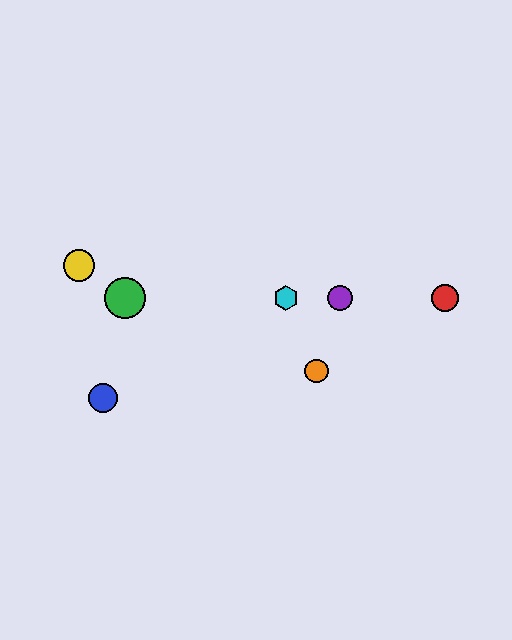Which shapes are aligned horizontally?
The red circle, the green circle, the purple circle, the cyan hexagon are aligned horizontally.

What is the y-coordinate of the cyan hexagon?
The cyan hexagon is at y≈298.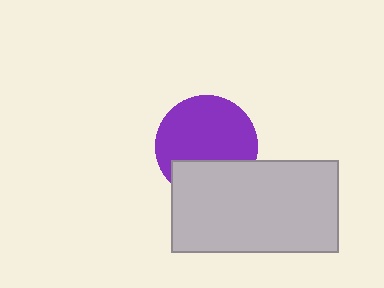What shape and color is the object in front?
The object in front is a light gray rectangle.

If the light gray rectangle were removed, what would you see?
You would see the complete purple circle.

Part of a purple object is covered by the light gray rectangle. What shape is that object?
It is a circle.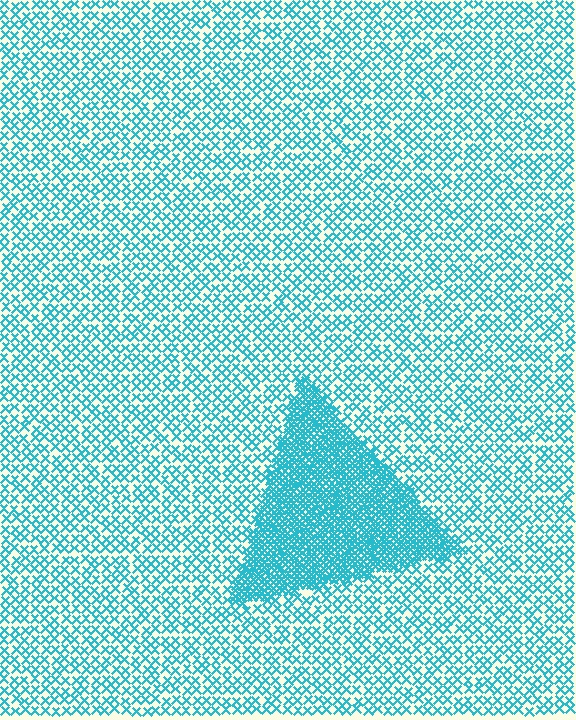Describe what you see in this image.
The image contains small cyan elements arranged at two different densities. A triangle-shaped region is visible where the elements are more densely packed than the surrounding area.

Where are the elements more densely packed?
The elements are more densely packed inside the triangle boundary.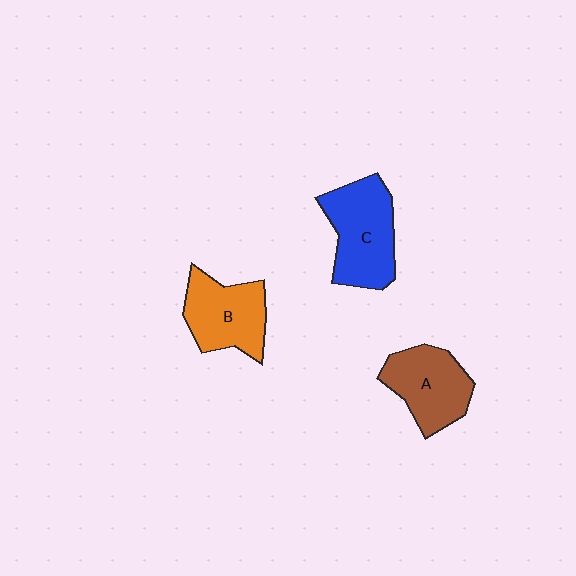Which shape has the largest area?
Shape C (blue).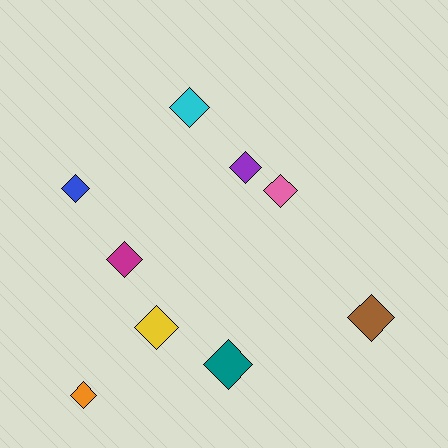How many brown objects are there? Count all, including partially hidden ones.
There is 1 brown object.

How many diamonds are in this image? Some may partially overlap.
There are 9 diamonds.